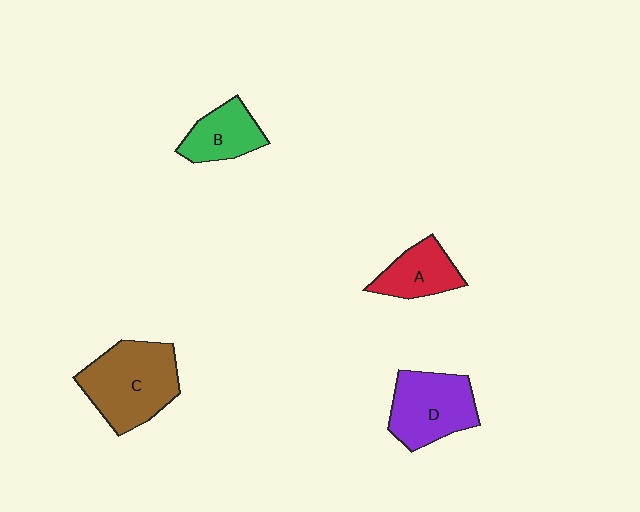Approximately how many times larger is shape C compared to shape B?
Approximately 1.8 times.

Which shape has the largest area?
Shape C (brown).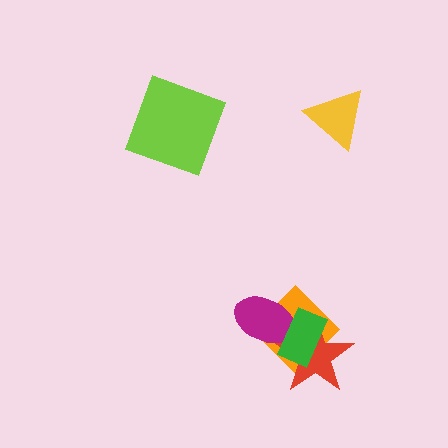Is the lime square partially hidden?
No, no other shape covers it.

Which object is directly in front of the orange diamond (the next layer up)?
The magenta ellipse is directly in front of the orange diamond.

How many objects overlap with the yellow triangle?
0 objects overlap with the yellow triangle.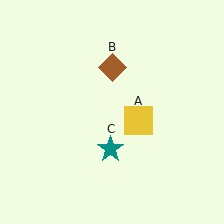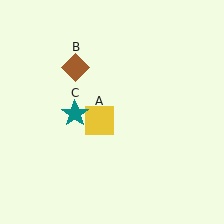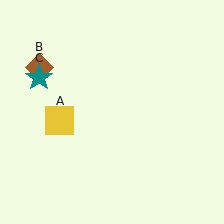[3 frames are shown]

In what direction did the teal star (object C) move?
The teal star (object C) moved up and to the left.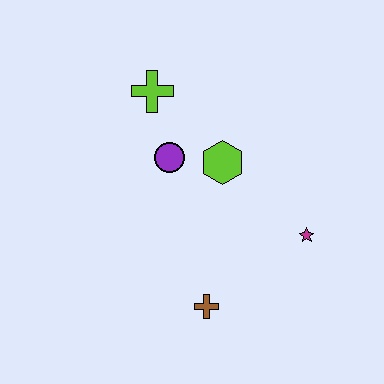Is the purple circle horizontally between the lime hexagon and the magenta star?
No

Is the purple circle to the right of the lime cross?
Yes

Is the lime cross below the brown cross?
No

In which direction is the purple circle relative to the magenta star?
The purple circle is to the left of the magenta star.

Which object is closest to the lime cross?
The purple circle is closest to the lime cross.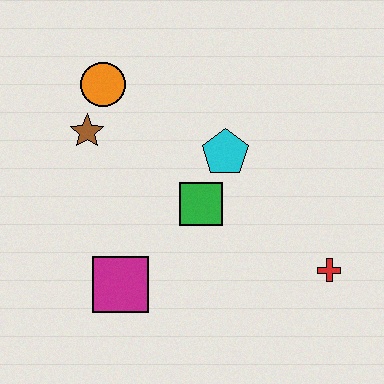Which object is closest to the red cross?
The green square is closest to the red cross.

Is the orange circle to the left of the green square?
Yes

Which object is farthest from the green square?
The orange circle is farthest from the green square.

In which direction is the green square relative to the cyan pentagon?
The green square is below the cyan pentagon.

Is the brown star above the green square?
Yes